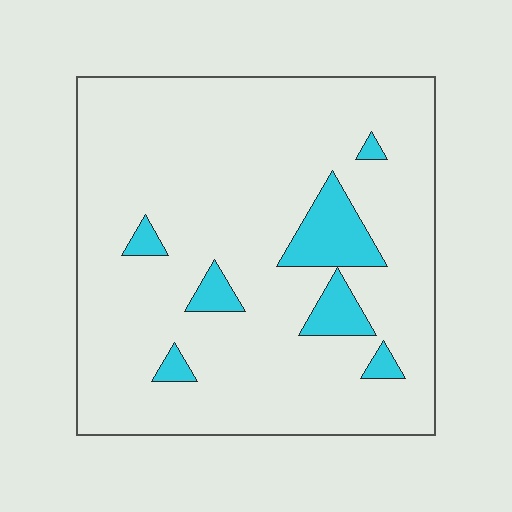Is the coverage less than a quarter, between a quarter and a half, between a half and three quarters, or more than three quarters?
Less than a quarter.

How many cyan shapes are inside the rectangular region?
7.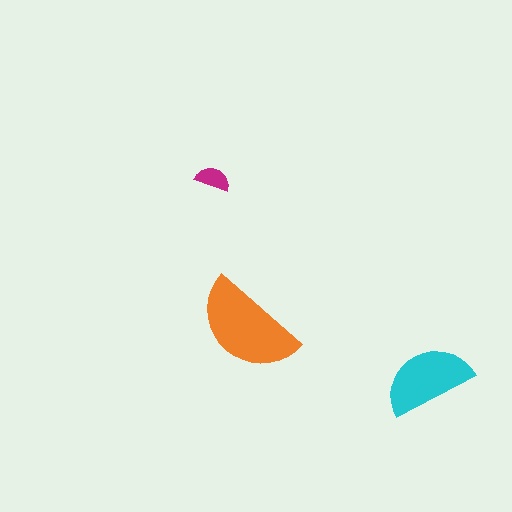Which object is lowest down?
The cyan semicircle is bottommost.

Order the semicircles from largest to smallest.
the orange one, the cyan one, the magenta one.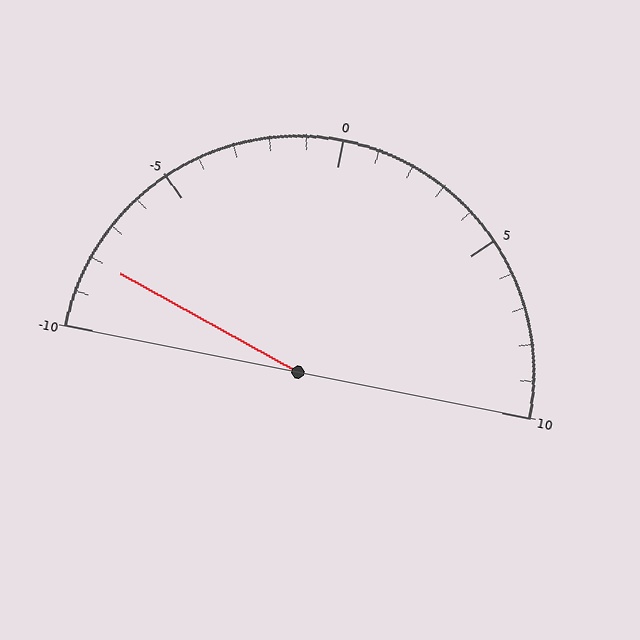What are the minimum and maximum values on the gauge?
The gauge ranges from -10 to 10.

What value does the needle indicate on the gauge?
The needle indicates approximately -8.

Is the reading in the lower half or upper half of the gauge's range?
The reading is in the lower half of the range (-10 to 10).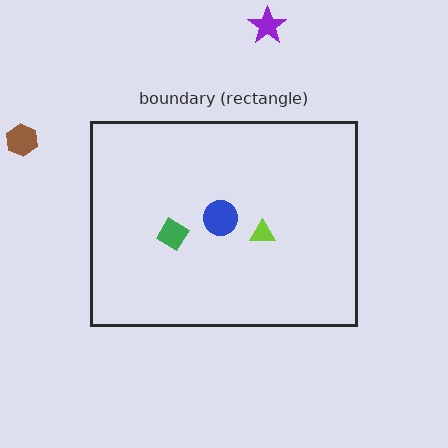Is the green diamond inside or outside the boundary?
Inside.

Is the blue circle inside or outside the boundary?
Inside.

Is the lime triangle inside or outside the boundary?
Inside.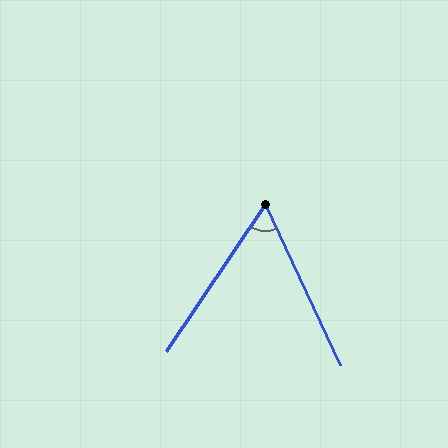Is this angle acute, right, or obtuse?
It is acute.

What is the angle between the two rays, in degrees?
Approximately 59 degrees.